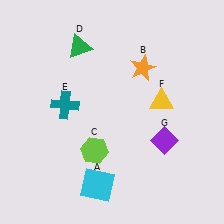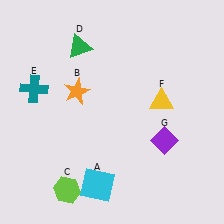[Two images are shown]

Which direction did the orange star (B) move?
The orange star (B) moved left.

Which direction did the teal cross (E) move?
The teal cross (E) moved left.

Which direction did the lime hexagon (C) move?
The lime hexagon (C) moved down.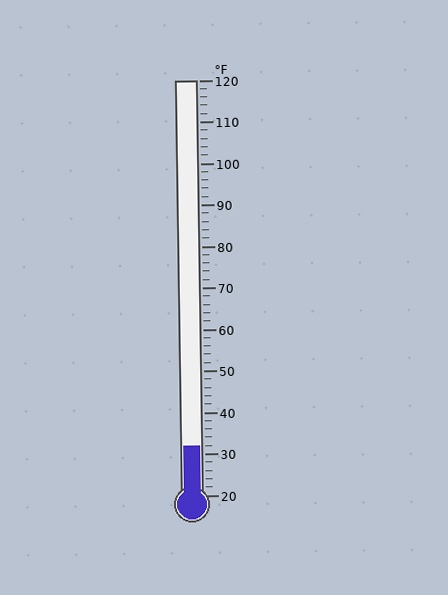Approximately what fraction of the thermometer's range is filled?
The thermometer is filled to approximately 10% of its range.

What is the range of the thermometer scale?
The thermometer scale ranges from 20°F to 120°F.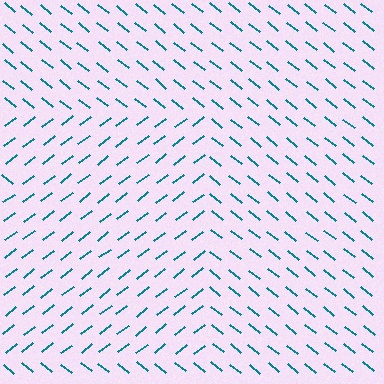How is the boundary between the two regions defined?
The boundary is defined purely by a change in line orientation (approximately 76 degrees difference). All lines are the same color and thickness.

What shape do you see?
I see a rectangle.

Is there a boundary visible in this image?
Yes, there is a texture boundary formed by a change in line orientation.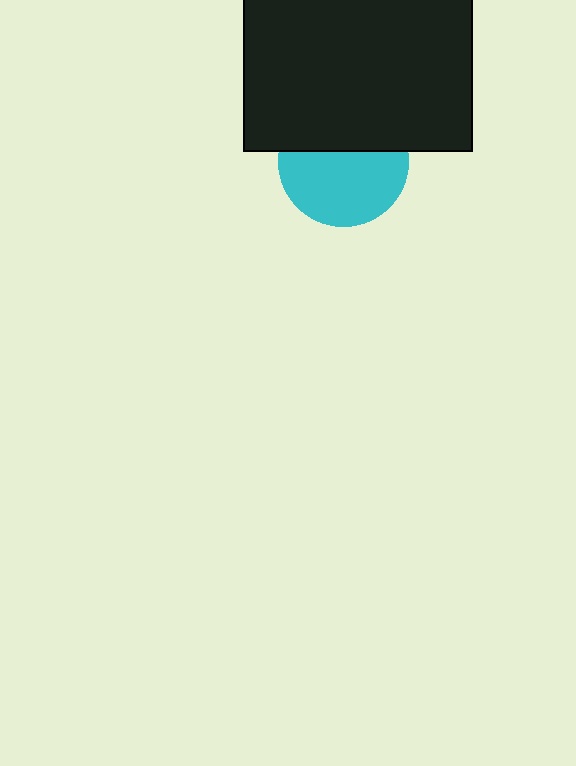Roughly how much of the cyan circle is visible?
About half of it is visible (roughly 60%).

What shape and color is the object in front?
The object in front is a black rectangle.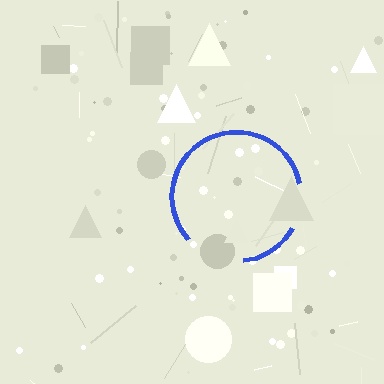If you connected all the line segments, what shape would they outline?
They would outline a circle.